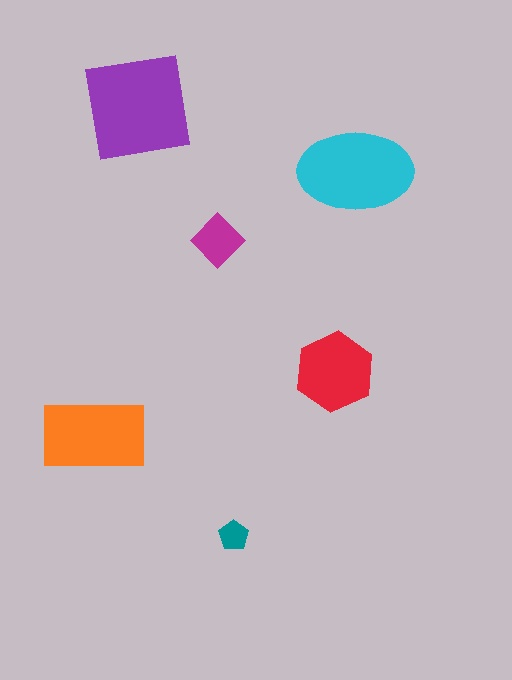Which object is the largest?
The purple square.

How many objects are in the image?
There are 6 objects in the image.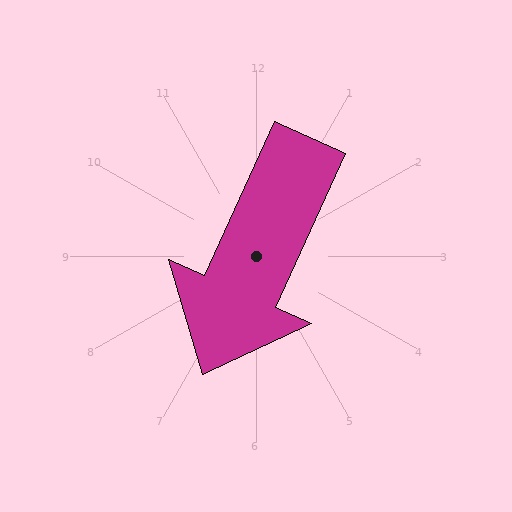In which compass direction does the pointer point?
Southwest.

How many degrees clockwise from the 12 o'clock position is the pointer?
Approximately 204 degrees.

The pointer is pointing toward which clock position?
Roughly 7 o'clock.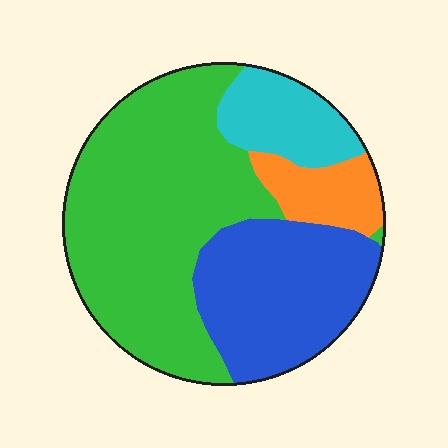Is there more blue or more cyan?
Blue.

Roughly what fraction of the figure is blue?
Blue covers 28% of the figure.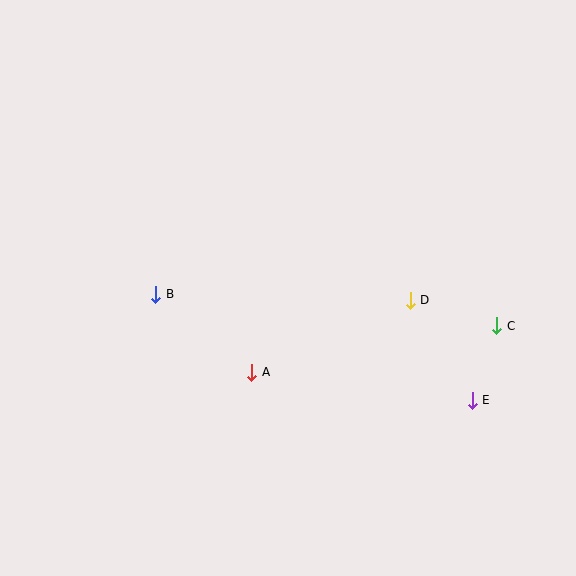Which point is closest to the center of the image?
Point A at (252, 372) is closest to the center.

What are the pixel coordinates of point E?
Point E is at (472, 400).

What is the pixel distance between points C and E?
The distance between C and E is 78 pixels.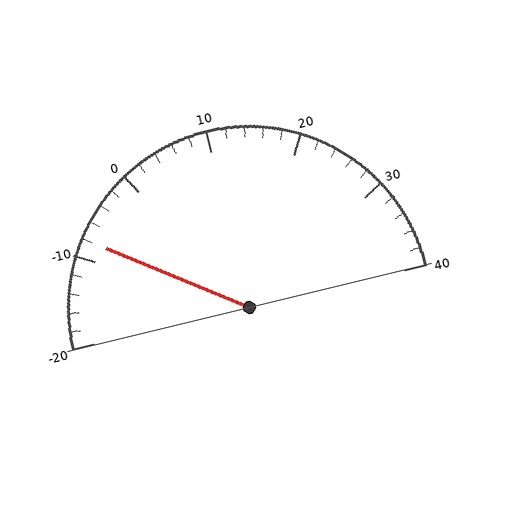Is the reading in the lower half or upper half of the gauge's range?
The reading is in the lower half of the range (-20 to 40).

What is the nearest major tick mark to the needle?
The nearest major tick mark is -10.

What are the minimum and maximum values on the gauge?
The gauge ranges from -20 to 40.